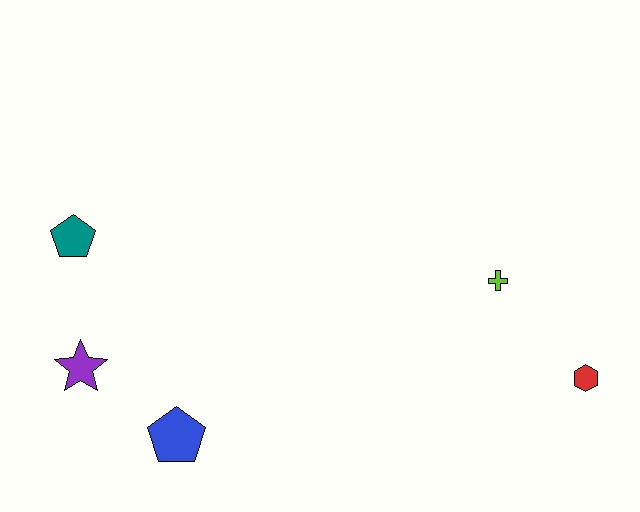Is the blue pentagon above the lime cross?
No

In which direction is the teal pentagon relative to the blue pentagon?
The teal pentagon is above the blue pentagon.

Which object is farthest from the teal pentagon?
The red hexagon is farthest from the teal pentagon.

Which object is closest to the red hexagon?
The lime cross is closest to the red hexagon.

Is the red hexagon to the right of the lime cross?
Yes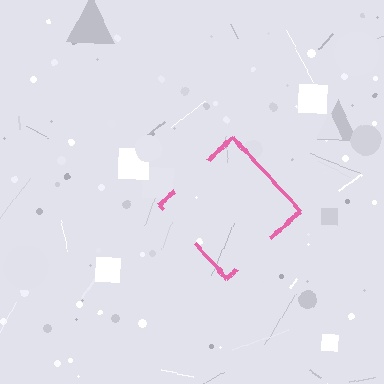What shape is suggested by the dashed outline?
The dashed outline suggests a diamond.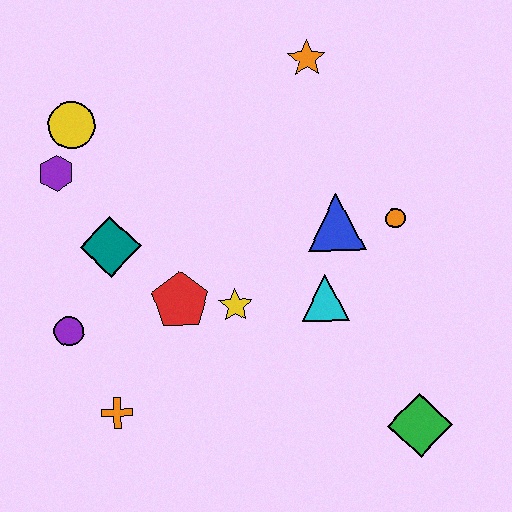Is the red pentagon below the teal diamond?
Yes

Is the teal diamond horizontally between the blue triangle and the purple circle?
Yes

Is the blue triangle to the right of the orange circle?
No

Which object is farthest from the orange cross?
The orange star is farthest from the orange cross.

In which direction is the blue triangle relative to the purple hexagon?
The blue triangle is to the right of the purple hexagon.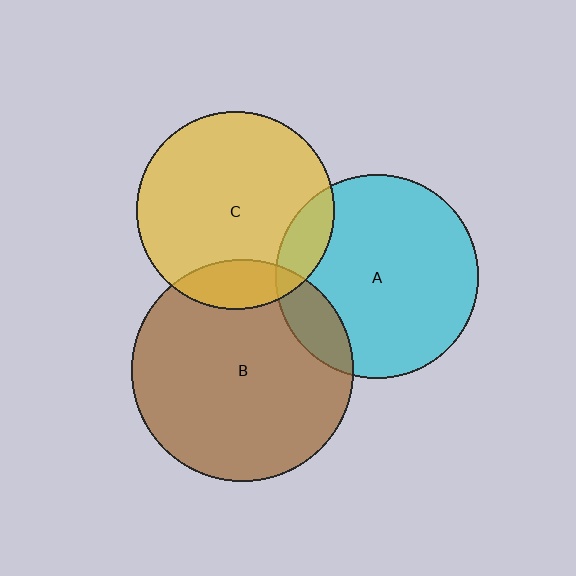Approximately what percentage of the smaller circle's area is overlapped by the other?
Approximately 15%.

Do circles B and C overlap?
Yes.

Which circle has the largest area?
Circle B (brown).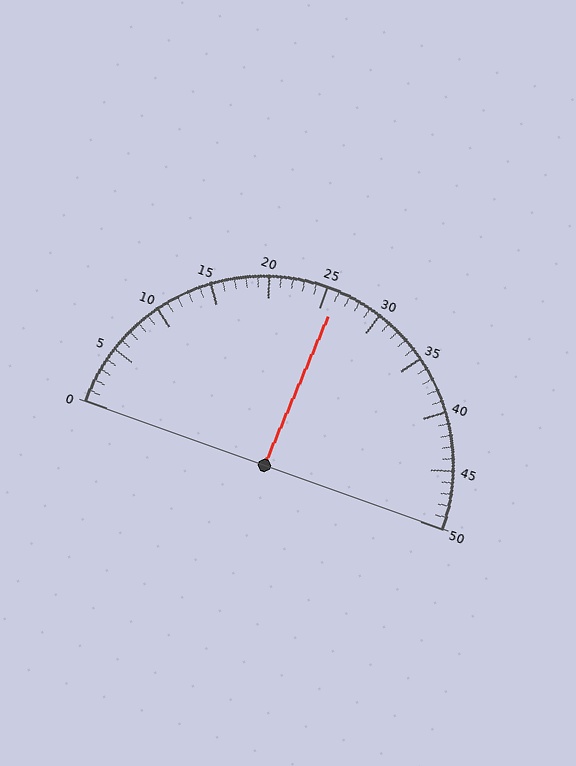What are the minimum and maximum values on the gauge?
The gauge ranges from 0 to 50.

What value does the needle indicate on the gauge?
The needle indicates approximately 26.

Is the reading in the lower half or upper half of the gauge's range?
The reading is in the upper half of the range (0 to 50).